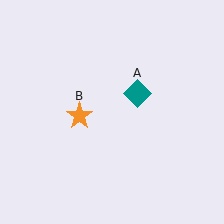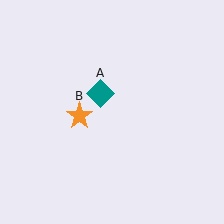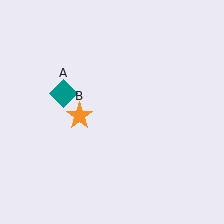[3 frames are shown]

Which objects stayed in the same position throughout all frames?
Orange star (object B) remained stationary.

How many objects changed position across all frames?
1 object changed position: teal diamond (object A).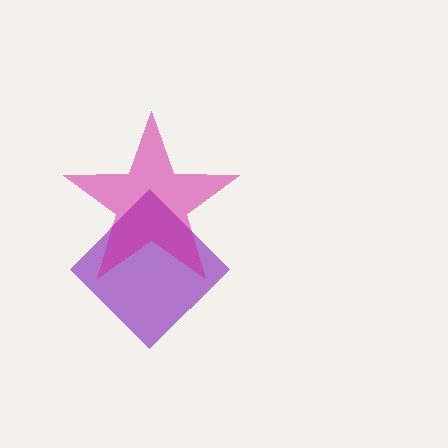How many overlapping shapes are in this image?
There are 2 overlapping shapes in the image.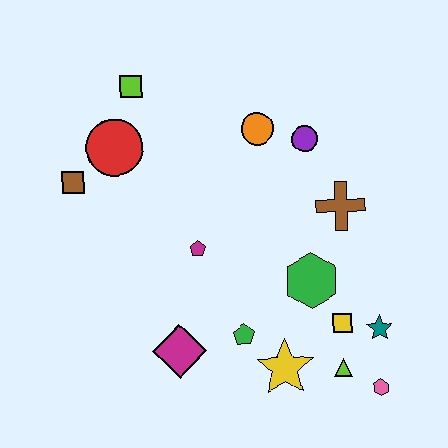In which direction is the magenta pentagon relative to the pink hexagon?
The magenta pentagon is to the left of the pink hexagon.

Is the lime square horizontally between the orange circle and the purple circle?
No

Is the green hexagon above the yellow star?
Yes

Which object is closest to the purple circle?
The orange circle is closest to the purple circle.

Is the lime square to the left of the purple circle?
Yes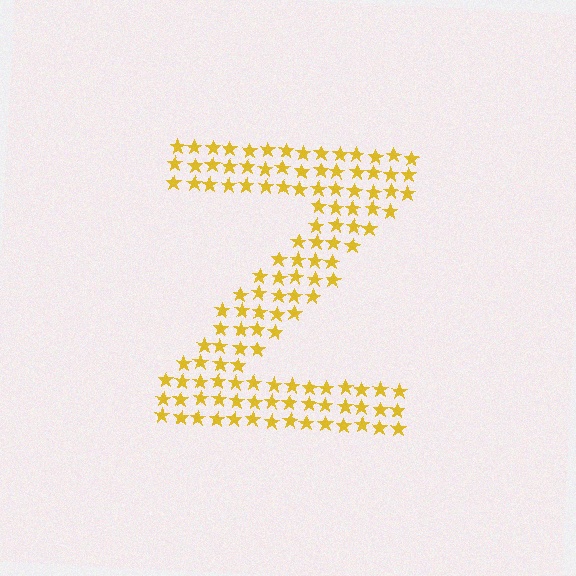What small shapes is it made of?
It is made of small stars.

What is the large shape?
The large shape is the letter Z.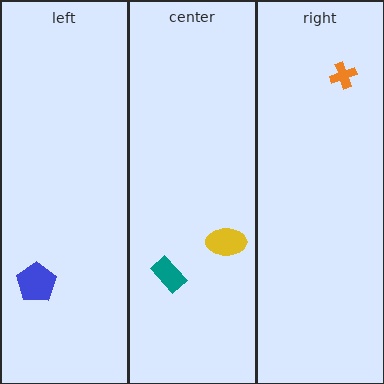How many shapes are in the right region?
1.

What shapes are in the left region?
The blue pentagon.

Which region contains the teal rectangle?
The center region.